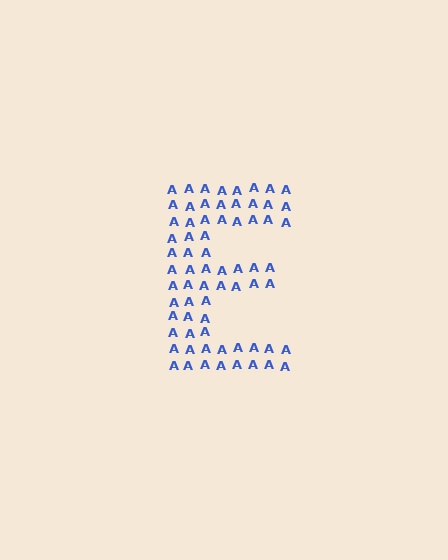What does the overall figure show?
The overall figure shows the letter E.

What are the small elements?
The small elements are letter A's.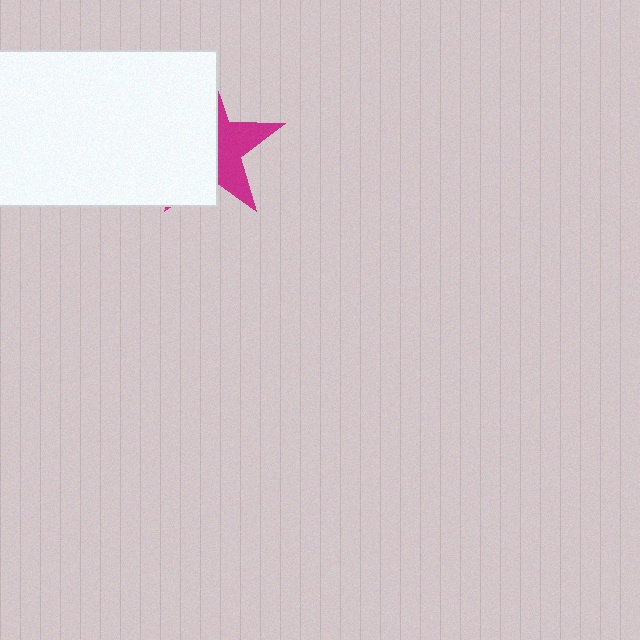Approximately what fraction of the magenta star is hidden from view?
Roughly 60% of the magenta star is hidden behind the white rectangle.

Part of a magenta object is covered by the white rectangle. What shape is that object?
It is a star.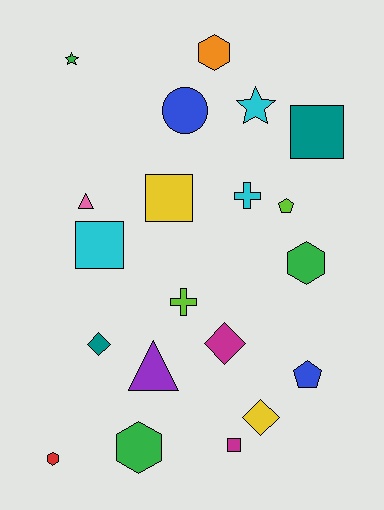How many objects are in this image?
There are 20 objects.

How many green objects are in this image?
There are 3 green objects.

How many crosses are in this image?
There are 2 crosses.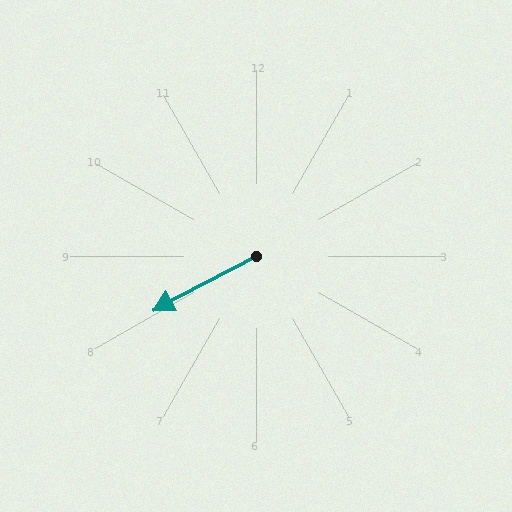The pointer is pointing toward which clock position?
Roughly 8 o'clock.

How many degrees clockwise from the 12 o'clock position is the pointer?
Approximately 242 degrees.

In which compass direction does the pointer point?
Southwest.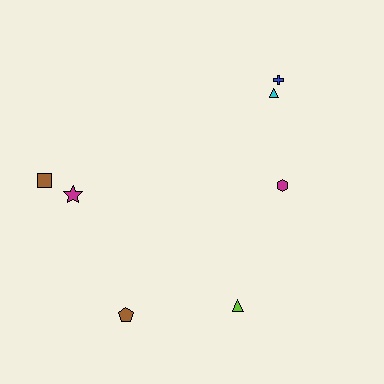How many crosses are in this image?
There is 1 cross.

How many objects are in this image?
There are 7 objects.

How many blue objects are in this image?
There is 1 blue object.